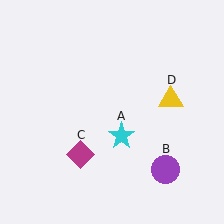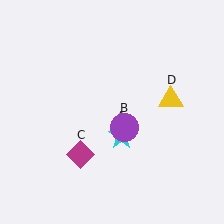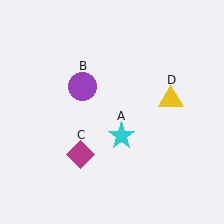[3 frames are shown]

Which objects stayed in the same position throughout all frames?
Cyan star (object A) and magenta diamond (object C) and yellow triangle (object D) remained stationary.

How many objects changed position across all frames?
1 object changed position: purple circle (object B).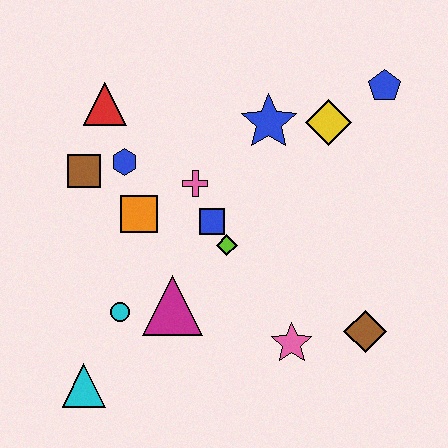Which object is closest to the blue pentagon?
The yellow diamond is closest to the blue pentagon.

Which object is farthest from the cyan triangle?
The blue pentagon is farthest from the cyan triangle.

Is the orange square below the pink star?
No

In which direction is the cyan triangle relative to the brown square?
The cyan triangle is below the brown square.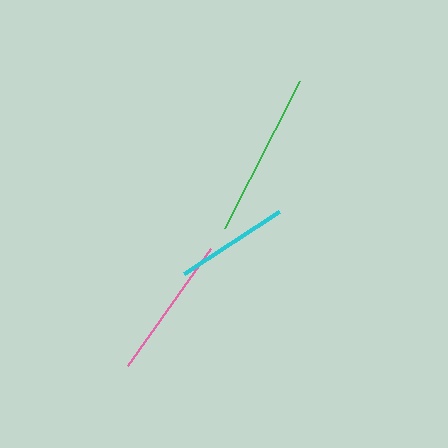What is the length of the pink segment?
The pink segment is approximately 144 pixels long.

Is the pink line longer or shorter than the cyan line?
The pink line is longer than the cyan line.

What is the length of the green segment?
The green segment is approximately 166 pixels long.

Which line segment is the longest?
The green line is the longest at approximately 166 pixels.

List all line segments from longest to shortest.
From longest to shortest: green, pink, cyan.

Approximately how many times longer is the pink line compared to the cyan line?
The pink line is approximately 1.3 times the length of the cyan line.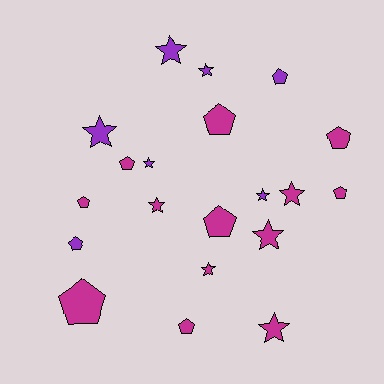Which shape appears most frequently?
Star, with 10 objects.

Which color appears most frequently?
Magenta, with 13 objects.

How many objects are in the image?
There are 20 objects.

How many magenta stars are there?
There are 5 magenta stars.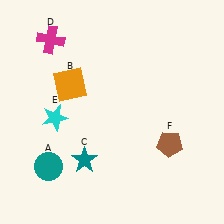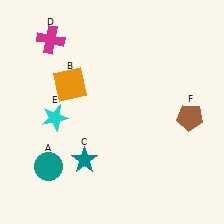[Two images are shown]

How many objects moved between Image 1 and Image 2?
1 object moved between the two images.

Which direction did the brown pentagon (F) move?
The brown pentagon (F) moved up.